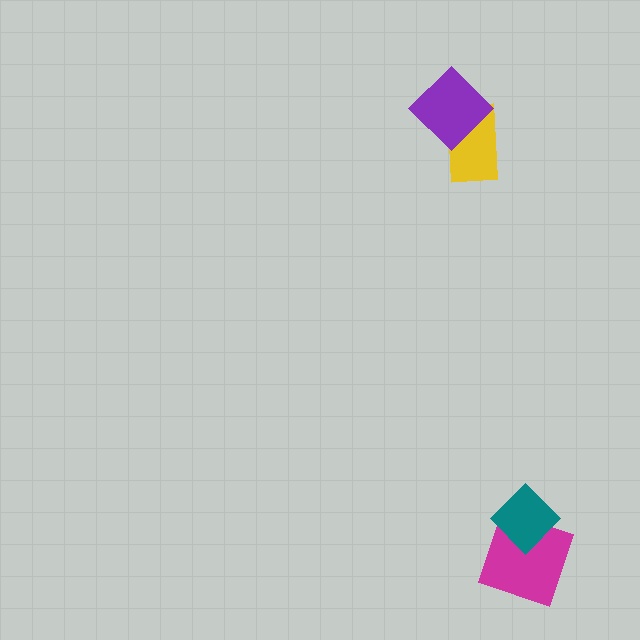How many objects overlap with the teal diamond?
1 object overlaps with the teal diamond.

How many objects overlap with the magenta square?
1 object overlaps with the magenta square.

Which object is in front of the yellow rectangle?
The purple diamond is in front of the yellow rectangle.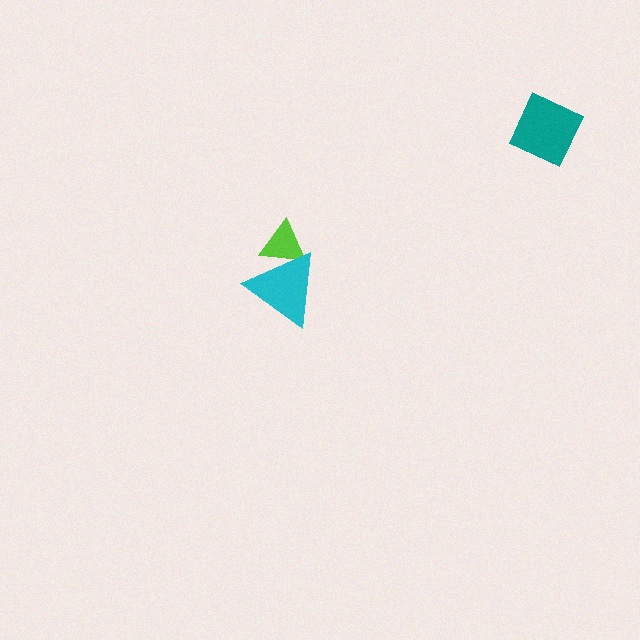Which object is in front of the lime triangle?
The cyan triangle is in front of the lime triangle.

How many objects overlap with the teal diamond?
0 objects overlap with the teal diamond.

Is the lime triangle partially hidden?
Yes, it is partially covered by another shape.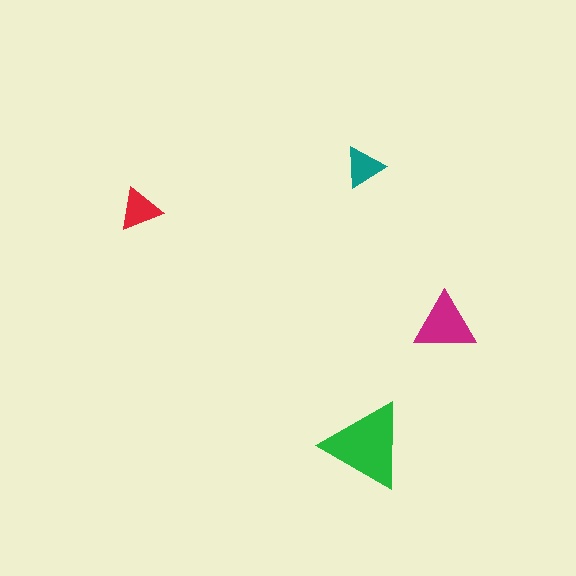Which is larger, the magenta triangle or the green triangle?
The green one.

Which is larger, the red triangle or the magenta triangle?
The magenta one.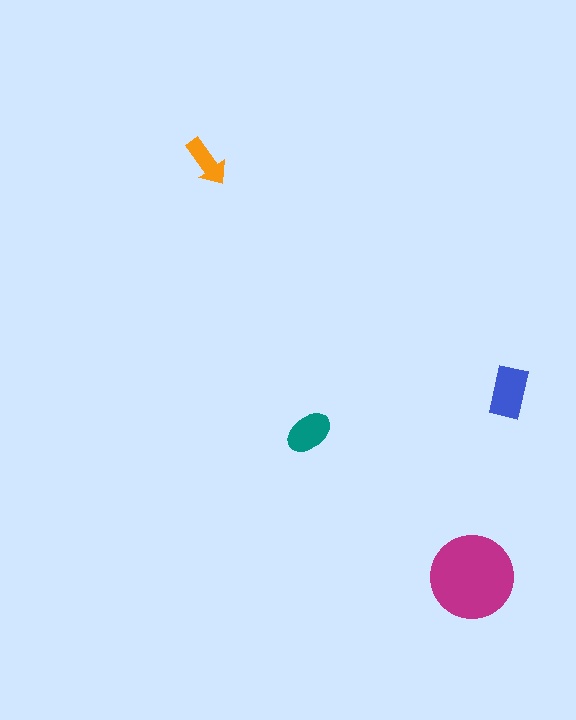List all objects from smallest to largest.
The orange arrow, the teal ellipse, the blue rectangle, the magenta circle.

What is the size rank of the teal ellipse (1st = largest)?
3rd.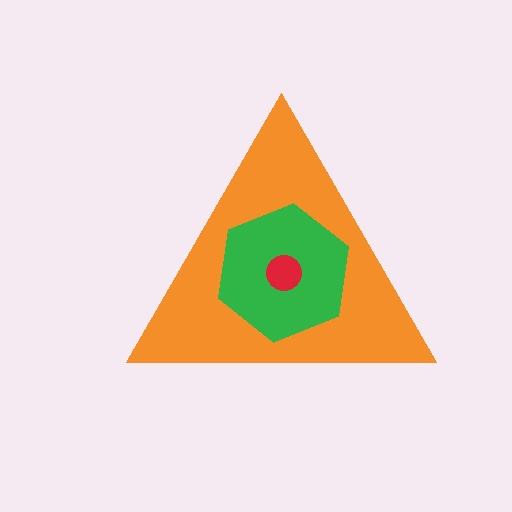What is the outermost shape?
The orange triangle.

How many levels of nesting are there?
3.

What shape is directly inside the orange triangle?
The green hexagon.